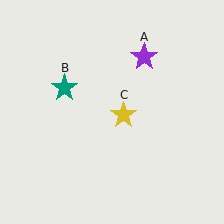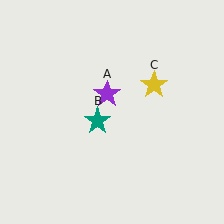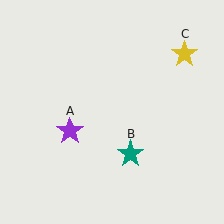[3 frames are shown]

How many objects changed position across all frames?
3 objects changed position: purple star (object A), teal star (object B), yellow star (object C).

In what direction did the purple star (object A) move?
The purple star (object A) moved down and to the left.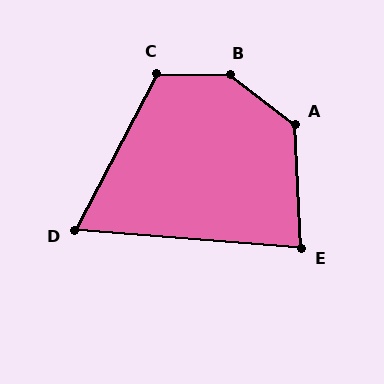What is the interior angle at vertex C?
Approximately 117 degrees (obtuse).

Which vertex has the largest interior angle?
B, at approximately 143 degrees.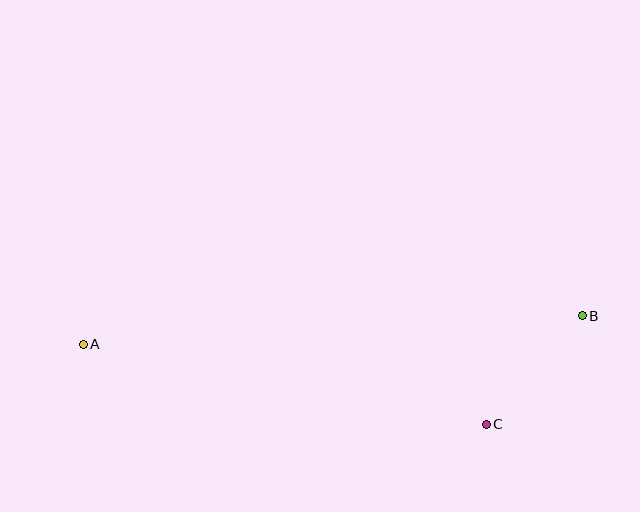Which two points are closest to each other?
Points B and C are closest to each other.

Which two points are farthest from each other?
Points A and B are farthest from each other.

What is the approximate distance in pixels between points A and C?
The distance between A and C is approximately 411 pixels.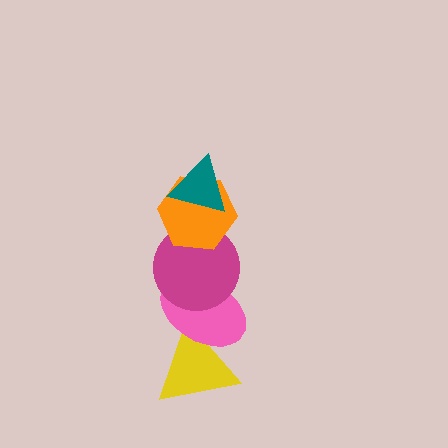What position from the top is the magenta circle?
The magenta circle is 3rd from the top.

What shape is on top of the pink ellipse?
The magenta circle is on top of the pink ellipse.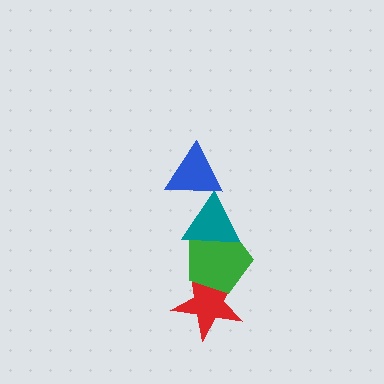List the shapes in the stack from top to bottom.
From top to bottom: the blue triangle, the teal triangle, the green pentagon, the red star.